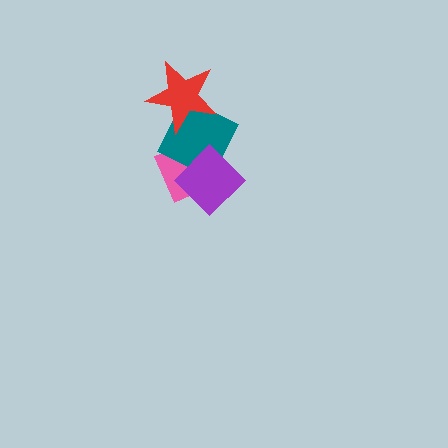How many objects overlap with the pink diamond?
2 objects overlap with the pink diamond.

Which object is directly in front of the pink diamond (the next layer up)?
The teal square is directly in front of the pink diamond.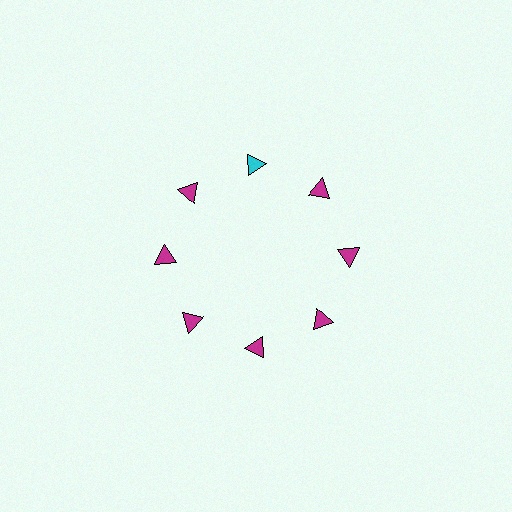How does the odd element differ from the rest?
It has a different color: cyan instead of magenta.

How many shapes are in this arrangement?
There are 8 shapes arranged in a ring pattern.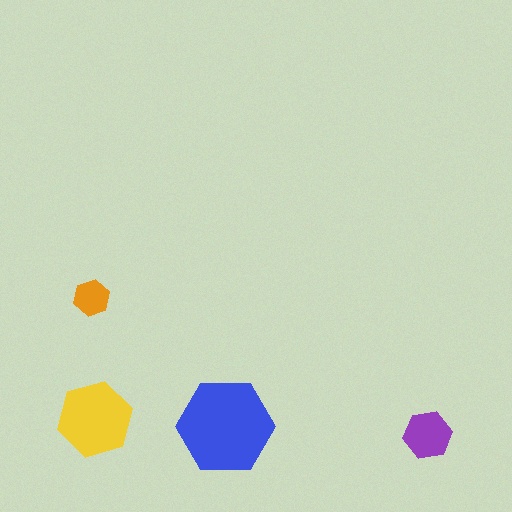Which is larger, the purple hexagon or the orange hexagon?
The purple one.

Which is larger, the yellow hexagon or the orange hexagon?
The yellow one.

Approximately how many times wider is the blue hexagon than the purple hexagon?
About 2 times wider.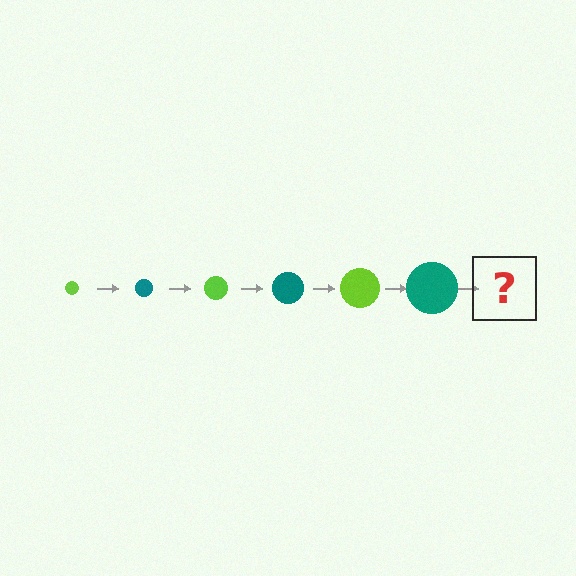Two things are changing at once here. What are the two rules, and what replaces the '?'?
The two rules are that the circle grows larger each step and the color cycles through lime and teal. The '?' should be a lime circle, larger than the previous one.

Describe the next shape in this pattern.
It should be a lime circle, larger than the previous one.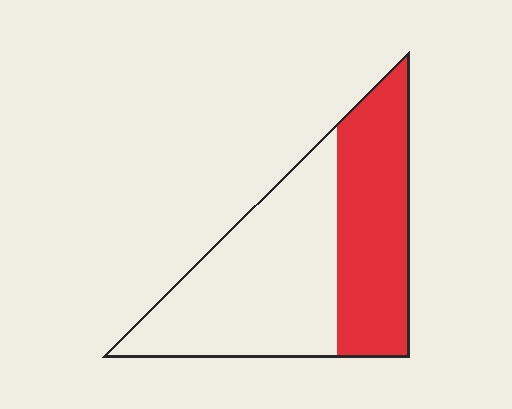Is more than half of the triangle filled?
No.